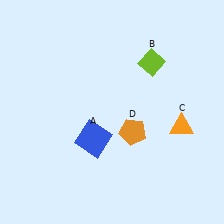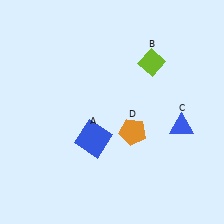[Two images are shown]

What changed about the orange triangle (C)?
In Image 1, C is orange. In Image 2, it changed to blue.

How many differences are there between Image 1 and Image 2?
There is 1 difference between the two images.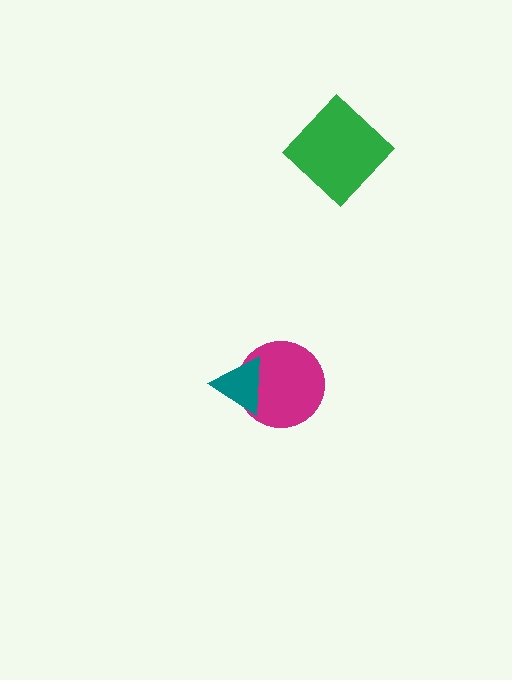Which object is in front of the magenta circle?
The teal triangle is in front of the magenta circle.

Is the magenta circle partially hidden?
Yes, it is partially covered by another shape.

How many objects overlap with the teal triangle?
1 object overlaps with the teal triangle.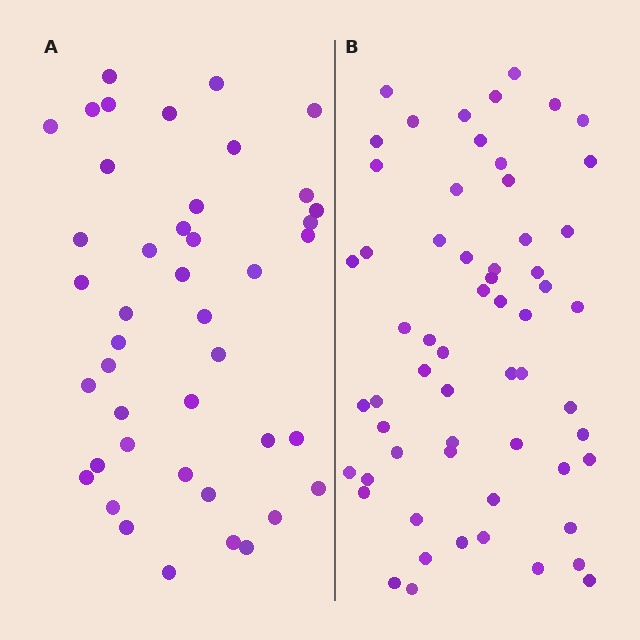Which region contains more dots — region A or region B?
Region B (the right region) has more dots.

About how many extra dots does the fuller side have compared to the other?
Region B has approximately 15 more dots than region A.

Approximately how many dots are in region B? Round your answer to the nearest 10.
About 60 dots.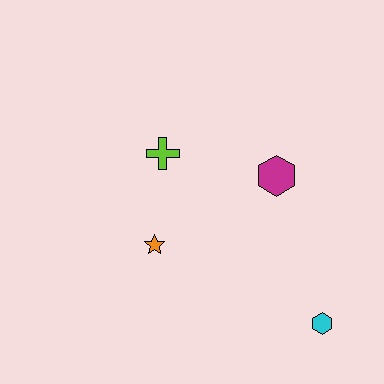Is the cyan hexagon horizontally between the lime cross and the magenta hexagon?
No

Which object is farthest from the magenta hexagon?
The cyan hexagon is farthest from the magenta hexagon.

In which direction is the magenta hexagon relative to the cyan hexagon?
The magenta hexagon is above the cyan hexagon.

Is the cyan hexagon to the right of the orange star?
Yes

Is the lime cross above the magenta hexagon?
Yes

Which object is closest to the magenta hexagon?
The lime cross is closest to the magenta hexagon.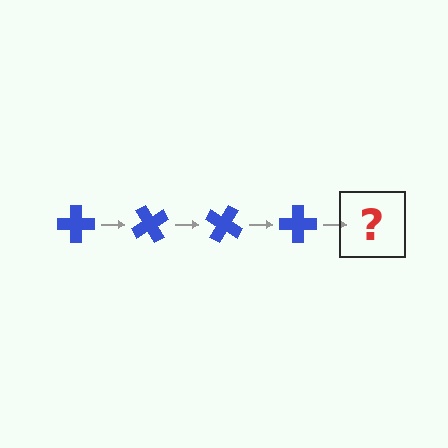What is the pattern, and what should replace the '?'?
The pattern is that the cross rotates 60 degrees each step. The '?' should be a blue cross rotated 240 degrees.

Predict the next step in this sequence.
The next step is a blue cross rotated 240 degrees.